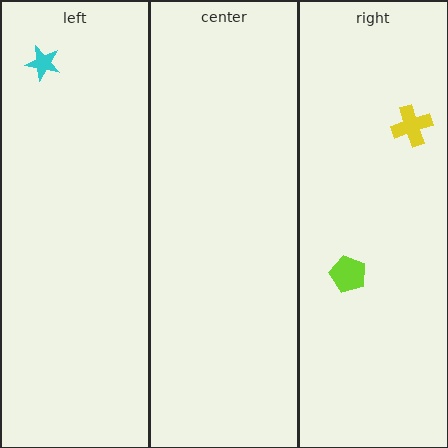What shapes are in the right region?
The yellow cross, the lime pentagon.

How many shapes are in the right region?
2.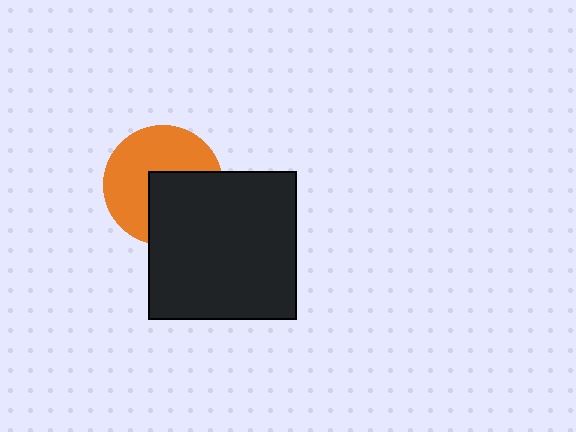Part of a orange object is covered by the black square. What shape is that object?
It is a circle.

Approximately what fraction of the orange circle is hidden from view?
Roughly 42% of the orange circle is hidden behind the black square.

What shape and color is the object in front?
The object in front is a black square.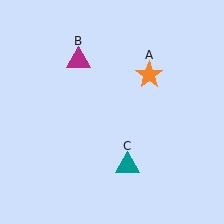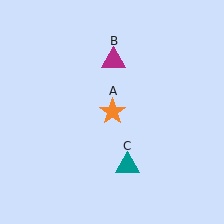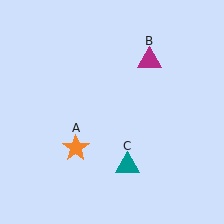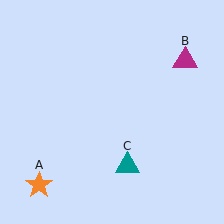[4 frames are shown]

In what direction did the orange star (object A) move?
The orange star (object A) moved down and to the left.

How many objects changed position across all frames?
2 objects changed position: orange star (object A), magenta triangle (object B).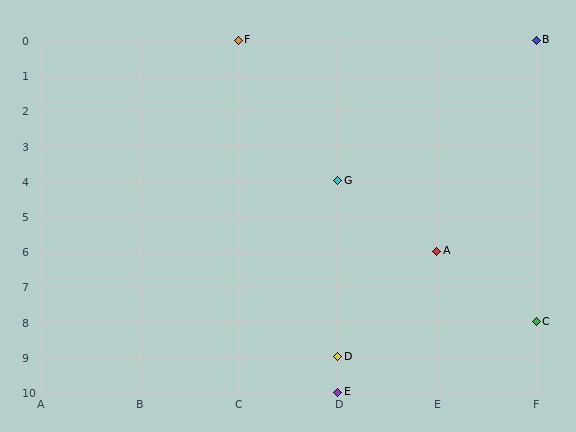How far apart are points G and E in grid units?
Points G and E are 6 rows apart.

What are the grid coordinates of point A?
Point A is at grid coordinates (E, 6).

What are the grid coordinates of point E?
Point E is at grid coordinates (D, 10).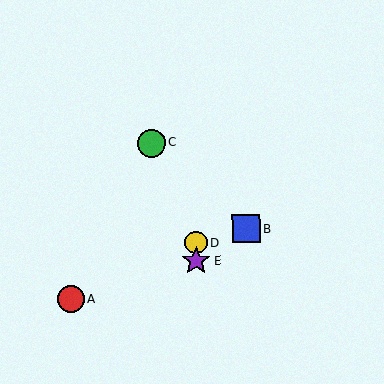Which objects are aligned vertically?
Objects D, E are aligned vertically.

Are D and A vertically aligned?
No, D is at x≈196 and A is at x≈71.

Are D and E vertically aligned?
Yes, both are at x≈196.